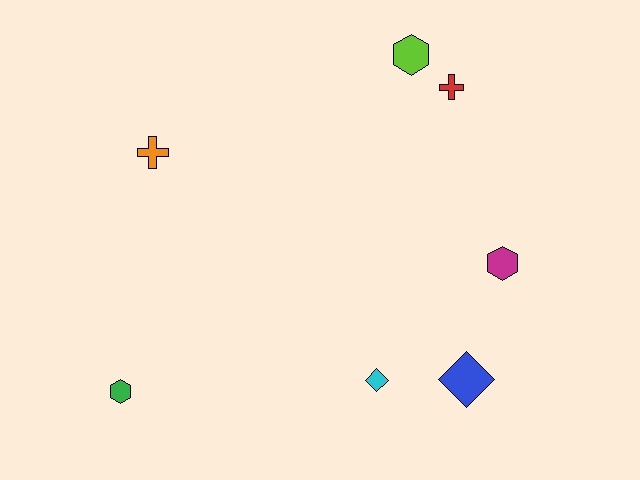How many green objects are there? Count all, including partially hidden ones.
There is 1 green object.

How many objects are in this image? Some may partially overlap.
There are 7 objects.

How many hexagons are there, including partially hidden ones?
There are 3 hexagons.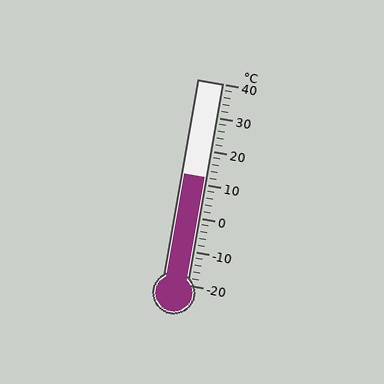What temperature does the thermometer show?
The thermometer shows approximately 12°C.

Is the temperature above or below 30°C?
The temperature is below 30°C.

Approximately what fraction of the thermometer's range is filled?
The thermometer is filled to approximately 55% of its range.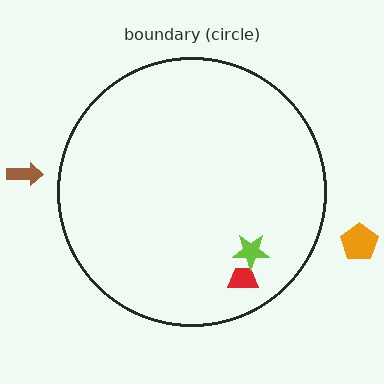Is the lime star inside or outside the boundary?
Inside.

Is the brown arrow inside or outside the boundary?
Outside.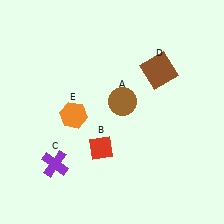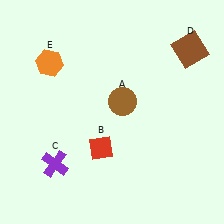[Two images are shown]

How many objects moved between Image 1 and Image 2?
2 objects moved between the two images.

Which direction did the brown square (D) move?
The brown square (D) moved right.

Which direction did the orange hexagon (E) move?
The orange hexagon (E) moved up.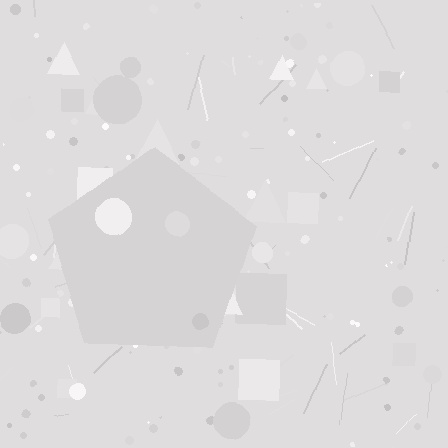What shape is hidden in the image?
A pentagon is hidden in the image.